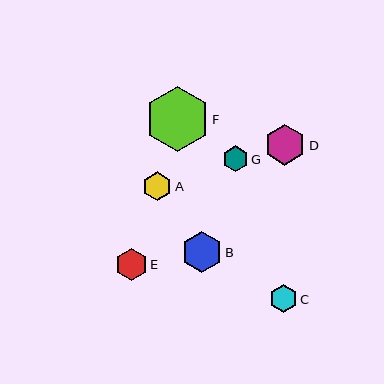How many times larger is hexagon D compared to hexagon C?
Hexagon D is approximately 1.5 times the size of hexagon C.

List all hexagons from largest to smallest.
From largest to smallest: F, D, B, E, A, C, G.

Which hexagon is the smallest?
Hexagon G is the smallest with a size of approximately 26 pixels.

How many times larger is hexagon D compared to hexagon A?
Hexagon D is approximately 1.4 times the size of hexagon A.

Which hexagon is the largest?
Hexagon F is the largest with a size of approximately 65 pixels.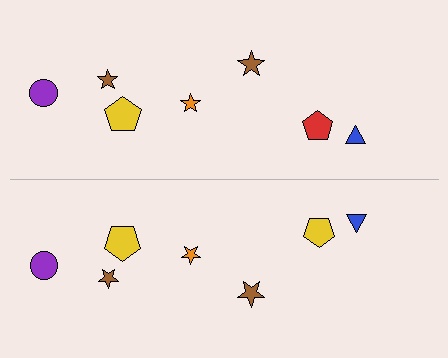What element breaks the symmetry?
The yellow pentagon on the bottom side breaks the symmetry — its mirror counterpart is red.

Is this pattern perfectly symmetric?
No, the pattern is not perfectly symmetric. The yellow pentagon on the bottom side breaks the symmetry — its mirror counterpart is red.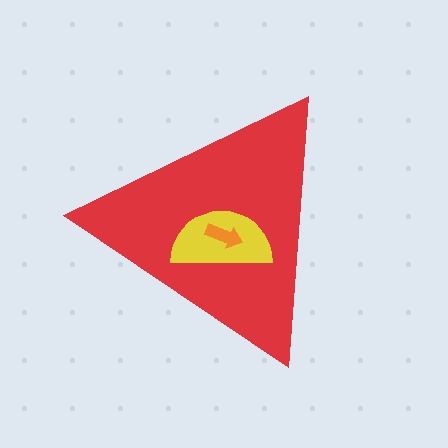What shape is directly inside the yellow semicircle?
The orange arrow.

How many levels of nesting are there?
3.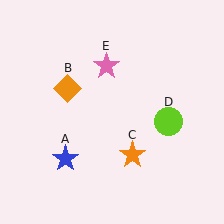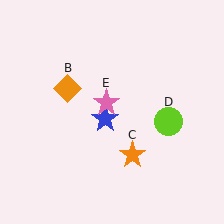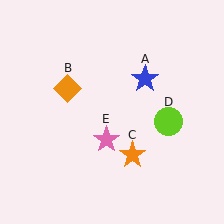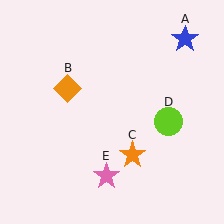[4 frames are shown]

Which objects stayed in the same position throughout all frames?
Orange diamond (object B) and orange star (object C) and lime circle (object D) remained stationary.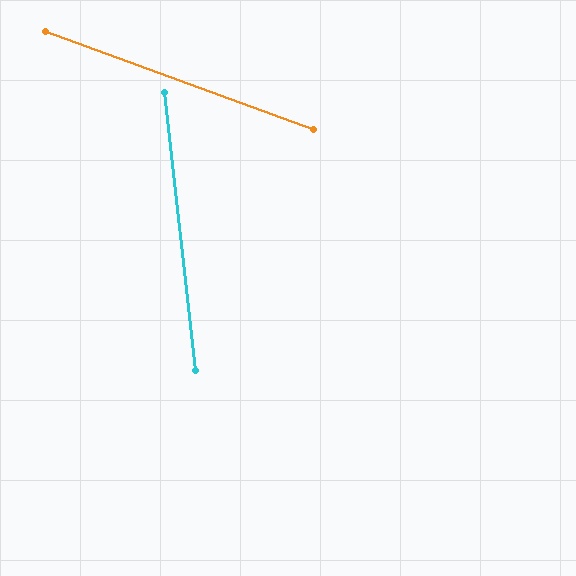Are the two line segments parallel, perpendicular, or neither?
Neither parallel nor perpendicular — they differ by about 63°.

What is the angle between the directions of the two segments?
Approximately 63 degrees.